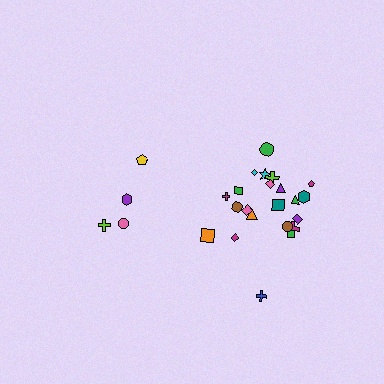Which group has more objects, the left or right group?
The right group.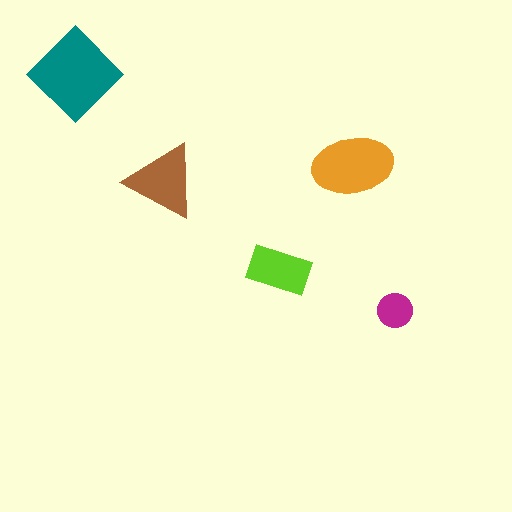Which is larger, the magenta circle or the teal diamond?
The teal diamond.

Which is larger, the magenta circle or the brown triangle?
The brown triangle.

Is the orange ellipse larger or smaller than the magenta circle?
Larger.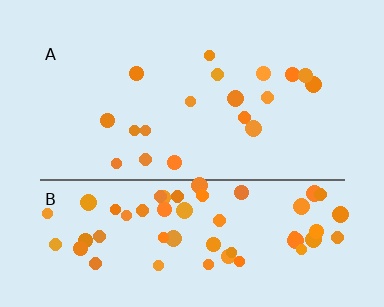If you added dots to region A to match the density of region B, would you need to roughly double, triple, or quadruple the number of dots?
Approximately triple.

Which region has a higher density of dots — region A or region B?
B (the bottom).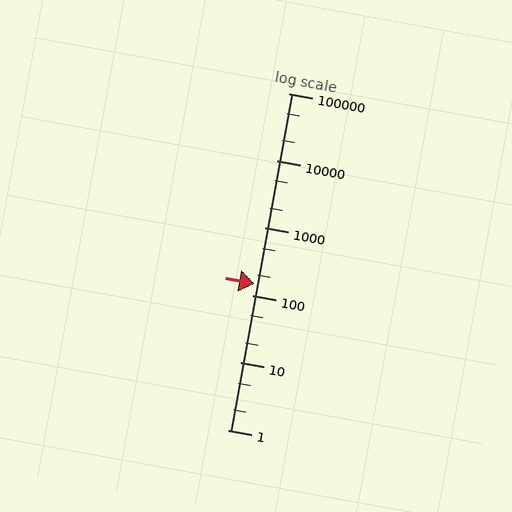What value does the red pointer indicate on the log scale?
The pointer indicates approximately 150.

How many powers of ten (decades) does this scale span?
The scale spans 5 decades, from 1 to 100000.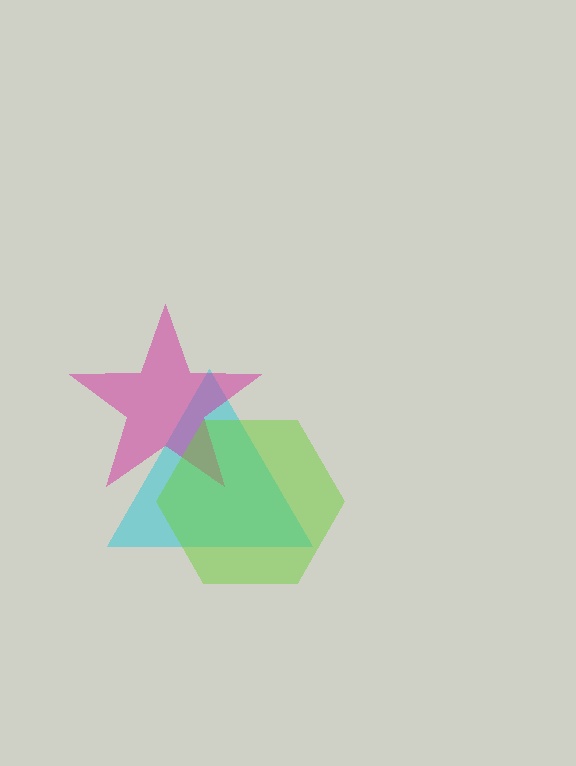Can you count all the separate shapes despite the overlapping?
Yes, there are 3 separate shapes.